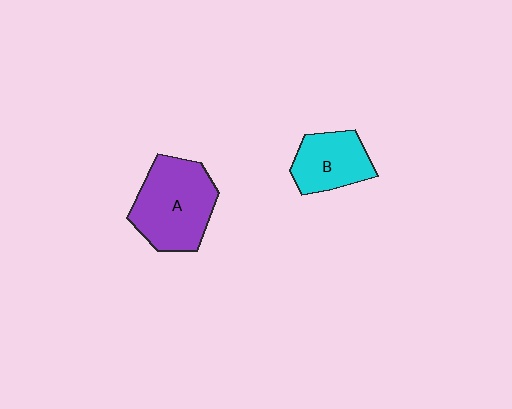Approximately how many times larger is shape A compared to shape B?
Approximately 1.5 times.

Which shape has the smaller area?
Shape B (cyan).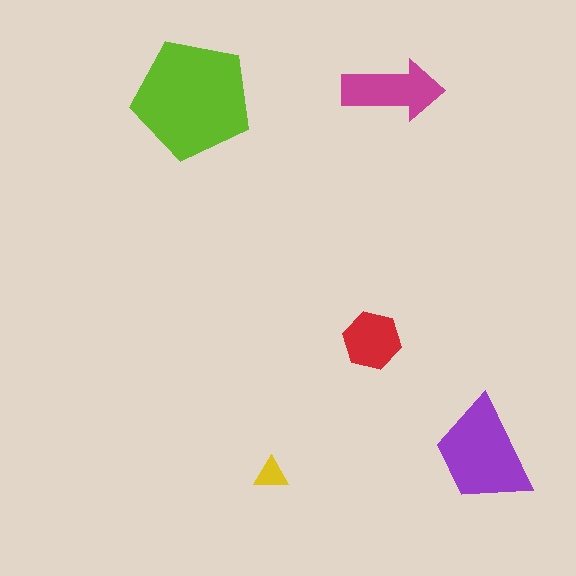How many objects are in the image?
There are 5 objects in the image.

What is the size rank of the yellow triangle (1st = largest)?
5th.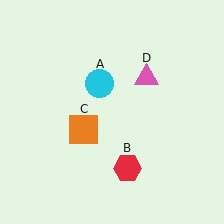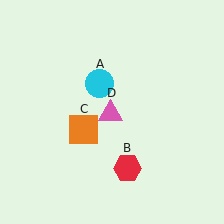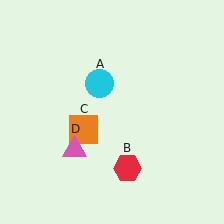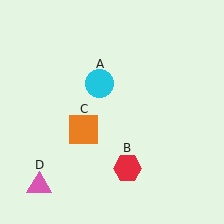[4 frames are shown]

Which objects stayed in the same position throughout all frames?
Cyan circle (object A) and red hexagon (object B) and orange square (object C) remained stationary.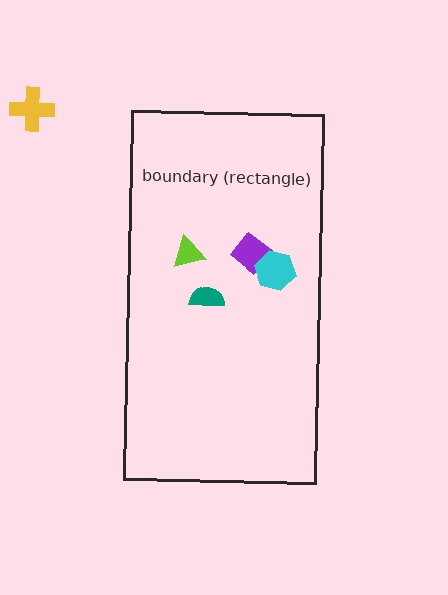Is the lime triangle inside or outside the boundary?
Inside.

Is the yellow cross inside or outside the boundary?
Outside.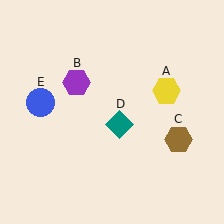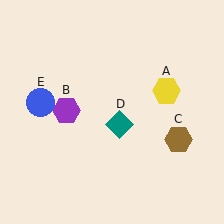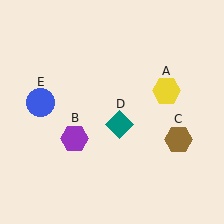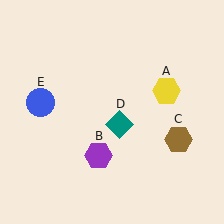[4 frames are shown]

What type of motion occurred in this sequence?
The purple hexagon (object B) rotated counterclockwise around the center of the scene.